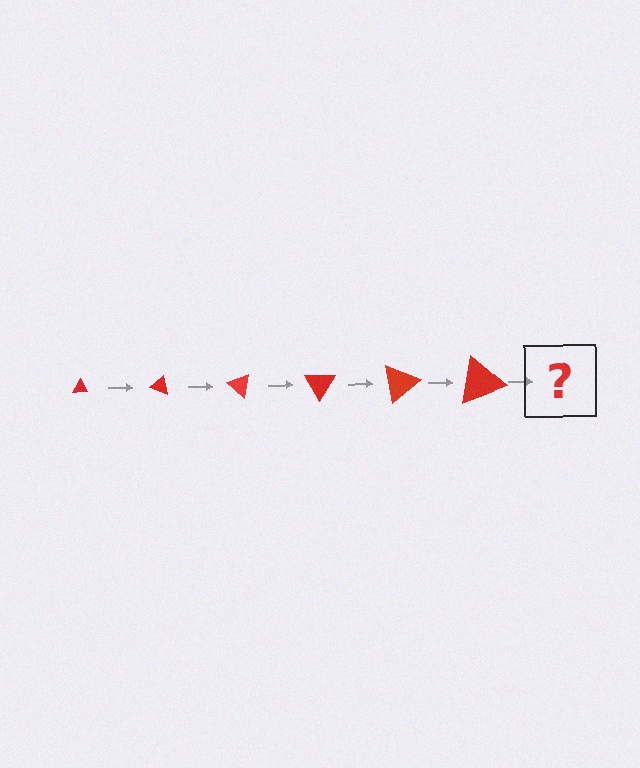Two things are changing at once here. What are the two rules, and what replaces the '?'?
The two rules are that the triangle grows larger each step and it rotates 20 degrees each step. The '?' should be a triangle, larger than the previous one and rotated 120 degrees from the start.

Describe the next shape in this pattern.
It should be a triangle, larger than the previous one and rotated 120 degrees from the start.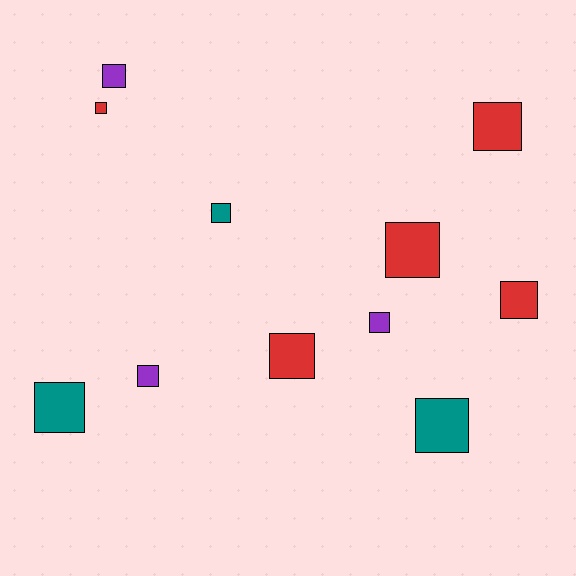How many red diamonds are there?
There are no red diamonds.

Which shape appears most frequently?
Square, with 11 objects.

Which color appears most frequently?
Red, with 5 objects.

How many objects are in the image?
There are 11 objects.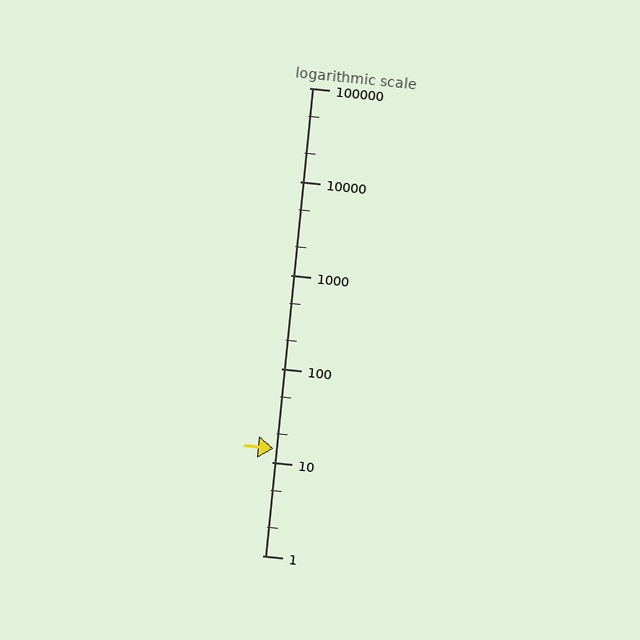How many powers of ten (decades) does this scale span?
The scale spans 5 decades, from 1 to 100000.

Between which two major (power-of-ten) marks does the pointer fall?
The pointer is between 10 and 100.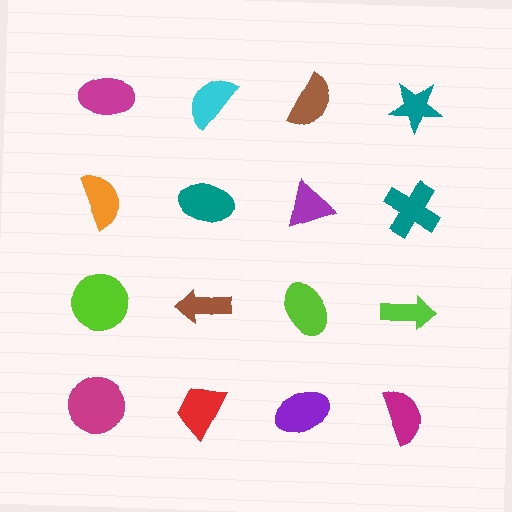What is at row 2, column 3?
A purple triangle.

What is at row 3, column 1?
A lime circle.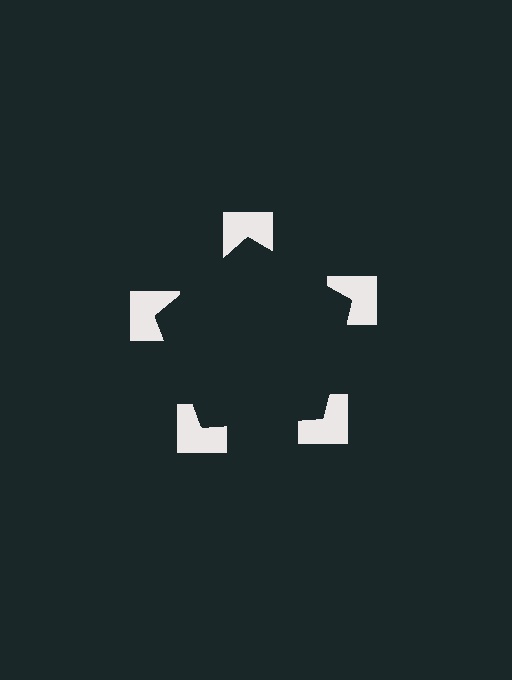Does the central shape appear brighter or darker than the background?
It typically appears slightly darker than the background, even though no actual brightness change is drawn.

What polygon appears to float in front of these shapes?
An illusory pentagon — its edges are inferred from the aligned wedge cuts in the notched squares, not physically drawn.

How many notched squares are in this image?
There are 5 — one at each vertex of the illusory pentagon.